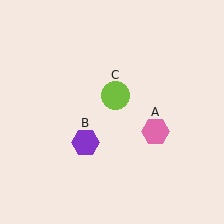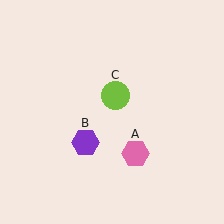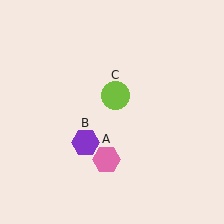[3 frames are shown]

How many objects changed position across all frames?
1 object changed position: pink hexagon (object A).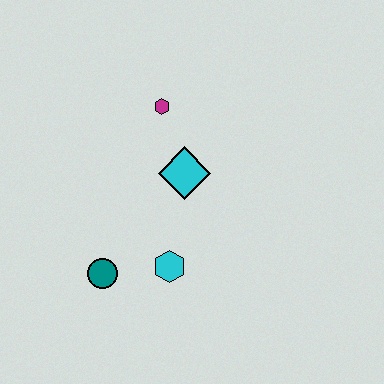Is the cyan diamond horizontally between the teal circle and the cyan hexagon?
No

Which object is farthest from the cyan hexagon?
The magenta hexagon is farthest from the cyan hexagon.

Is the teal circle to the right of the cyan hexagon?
No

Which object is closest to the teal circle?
The cyan hexagon is closest to the teal circle.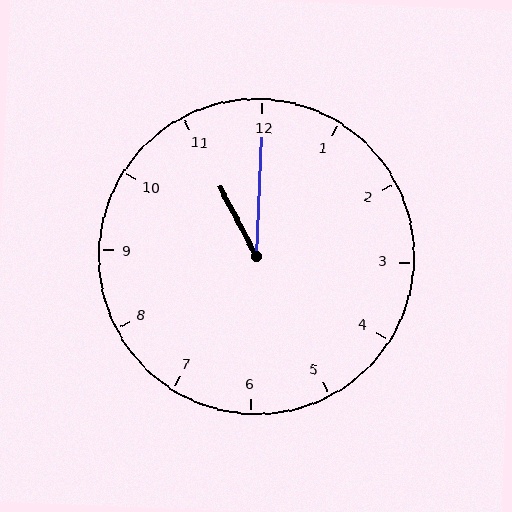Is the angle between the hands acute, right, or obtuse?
It is acute.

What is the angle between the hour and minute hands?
Approximately 30 degrees.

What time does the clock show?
11:00.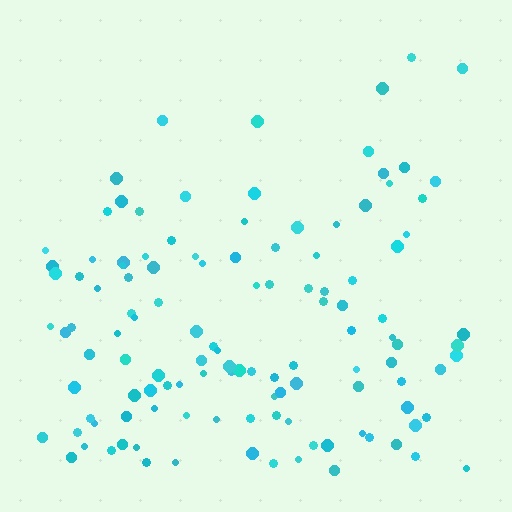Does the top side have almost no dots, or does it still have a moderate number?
Still a moderate number, just noticeably fewer than the bottom.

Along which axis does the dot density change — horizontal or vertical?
Vertical.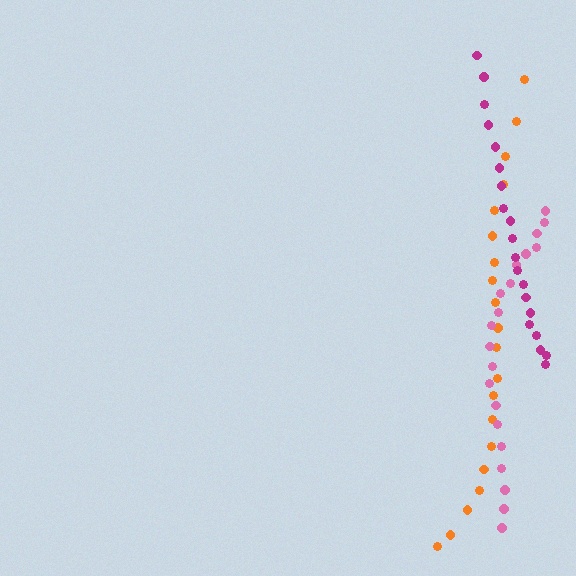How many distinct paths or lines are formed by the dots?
There are 3 distinct paths.